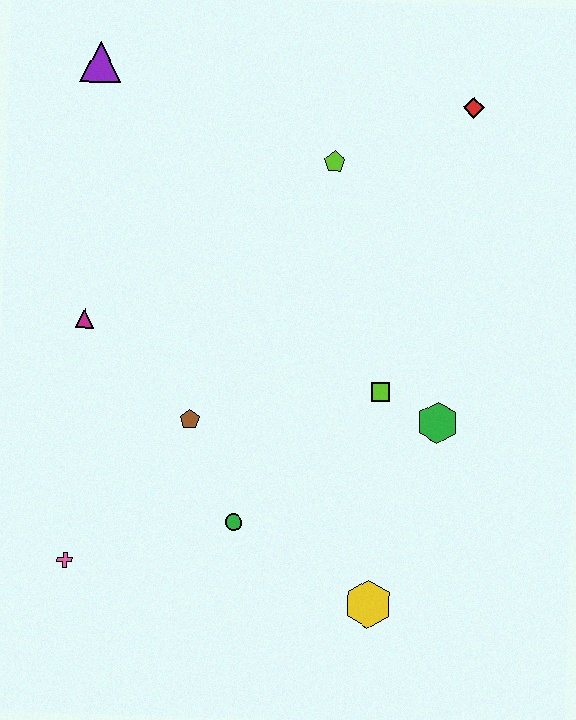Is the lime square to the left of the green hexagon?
Yes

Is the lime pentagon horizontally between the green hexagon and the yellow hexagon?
No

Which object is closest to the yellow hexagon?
The green circle is closest to the yellow hexagon.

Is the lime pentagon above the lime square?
Yes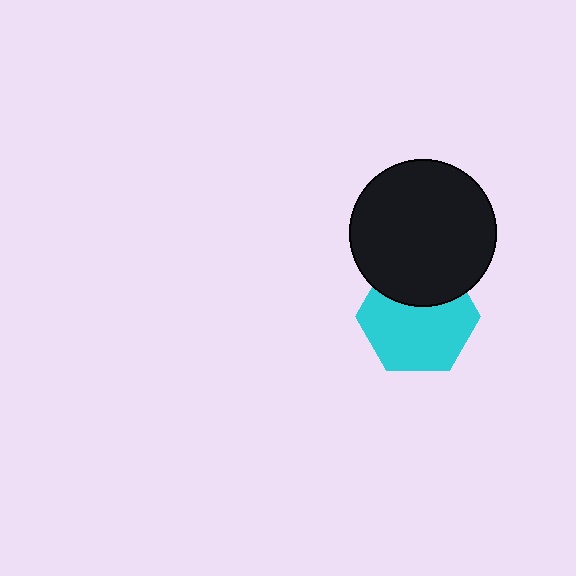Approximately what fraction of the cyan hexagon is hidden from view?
Roughly 32% of the cyan hexagon is hidden behind the black circle.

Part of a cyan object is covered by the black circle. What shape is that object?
It is a hexagon.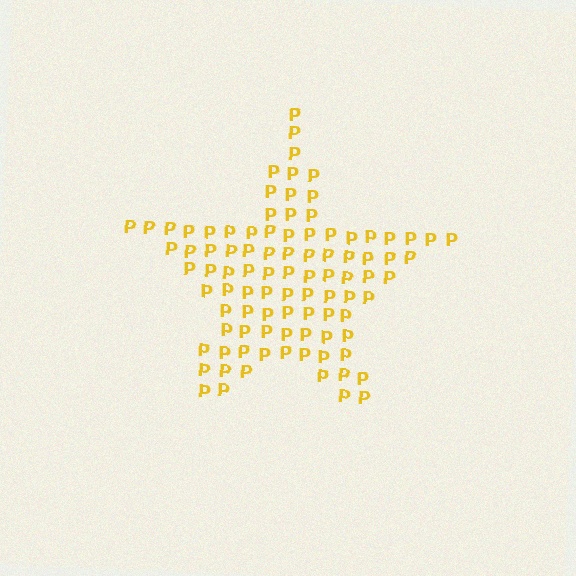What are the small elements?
The small elements are letter P's.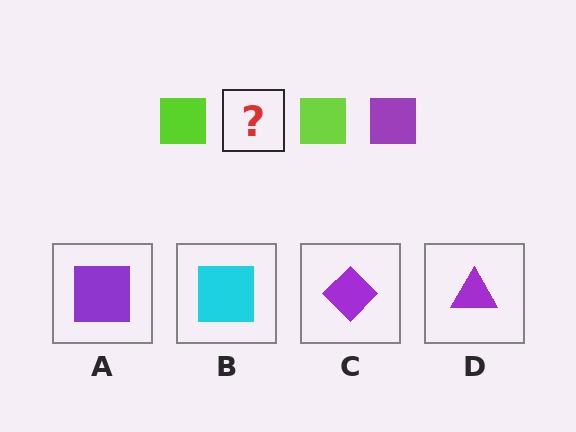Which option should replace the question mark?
Option A.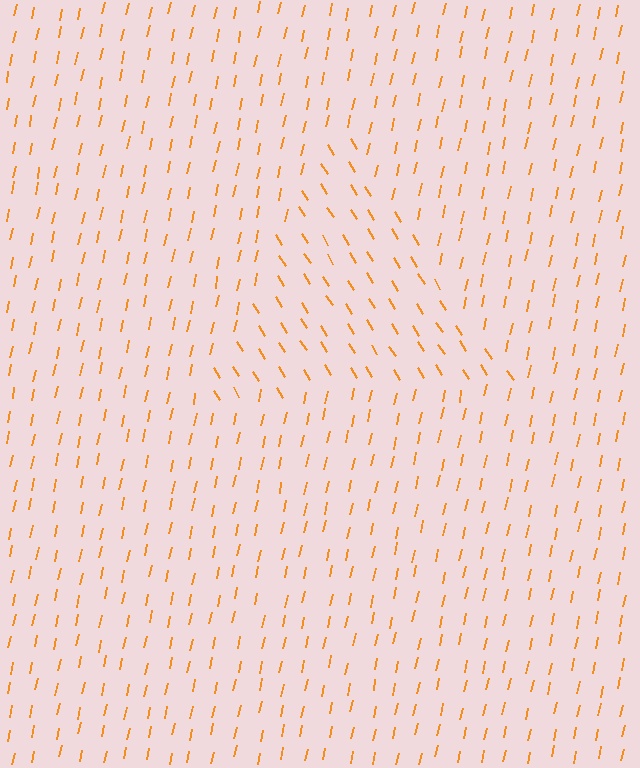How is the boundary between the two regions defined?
The boundary is defined purely by a change in line orientation (approximately 45 degrees difference). All lines are the same color and thickness.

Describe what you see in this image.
The image is filled with small orange line segments. A triangle region in the image has lines oriented differently from the surrounding lines, creating a visible texture boundary.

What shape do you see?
I see a triangle.